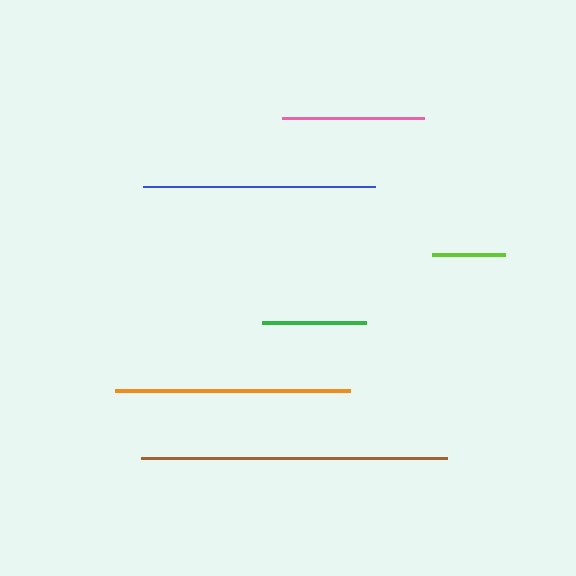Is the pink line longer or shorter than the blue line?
The blue line is longer than the pink line.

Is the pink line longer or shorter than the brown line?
The brown line is longer than the pink line.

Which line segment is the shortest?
The lime line is the shortest at approximately 73 pixels.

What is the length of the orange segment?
The orange segment is approximately 235 pixels long.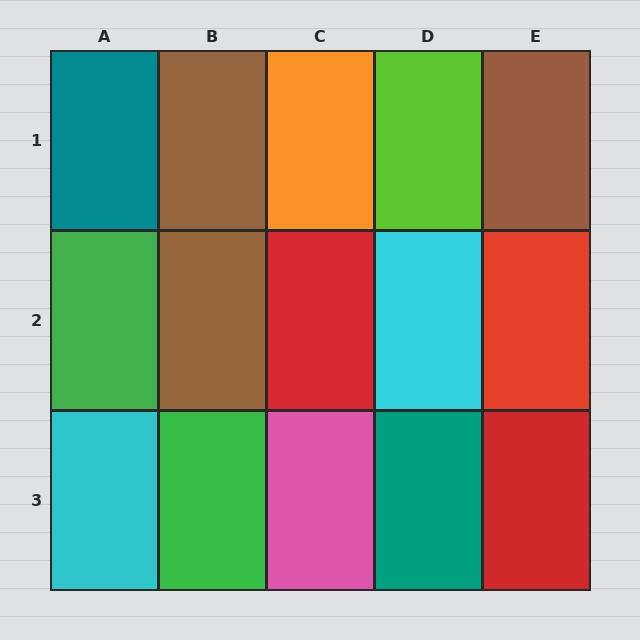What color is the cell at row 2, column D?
Cyan.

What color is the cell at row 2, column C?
Red.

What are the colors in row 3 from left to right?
Cyan, green, pink, teal, red.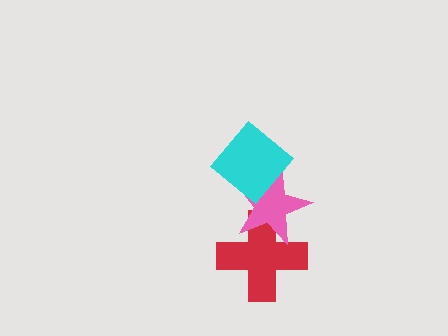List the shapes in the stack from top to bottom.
From top to bottom: the cyan diamond, the pink star, the red cross.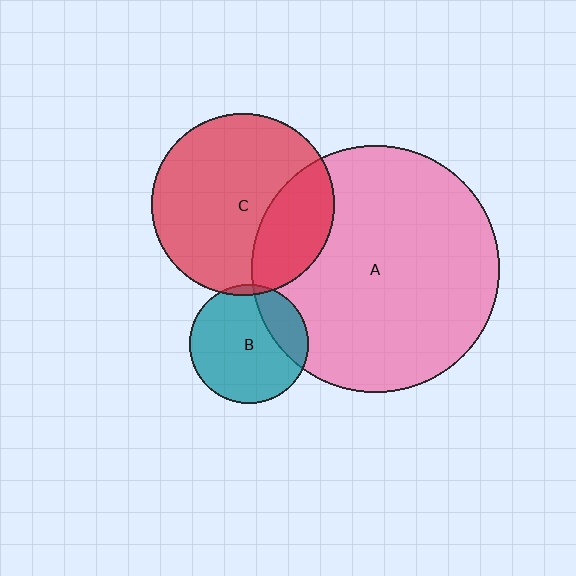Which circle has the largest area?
Circle A (pink).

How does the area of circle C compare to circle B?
Approximately 2.3 times.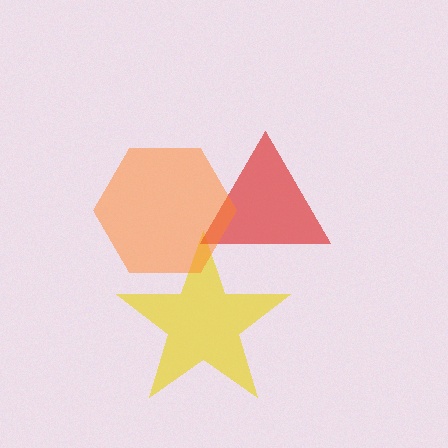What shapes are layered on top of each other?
The layered shapes are: a yellow star, a red triangle, an orange hexagon.